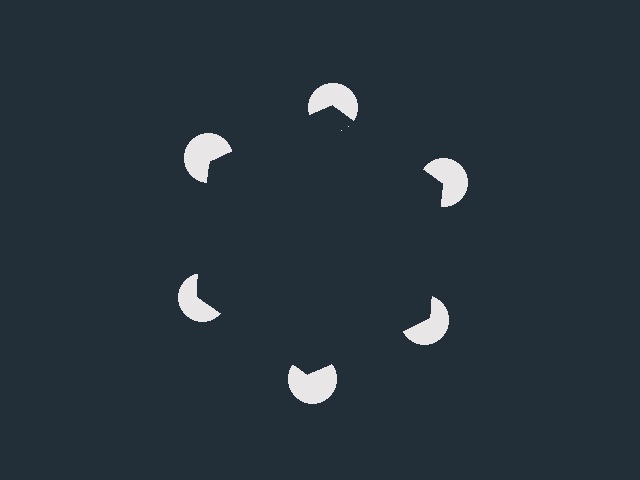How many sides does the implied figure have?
6 sides.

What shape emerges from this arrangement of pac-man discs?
An illusory hexagon — its edges are inferred from the aligned wedge cuts in the pac-man discs, not physically drawn.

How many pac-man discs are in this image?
There are 6 — one at each vertex of the illusory hexagon.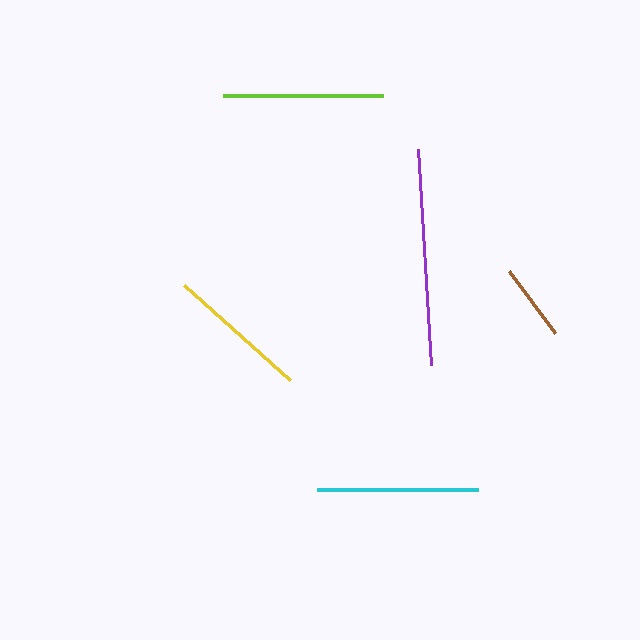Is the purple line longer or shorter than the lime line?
The purple line is longer than the lime line.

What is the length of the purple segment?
The purple segment is approximately 217 pixels long.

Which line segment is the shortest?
The brown line is the shortest at approximately 77 pixels.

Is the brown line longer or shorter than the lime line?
The lime line is longer than the brown line.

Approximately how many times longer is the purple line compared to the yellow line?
The purple line is approximately 1.5 times the length of the yellow line.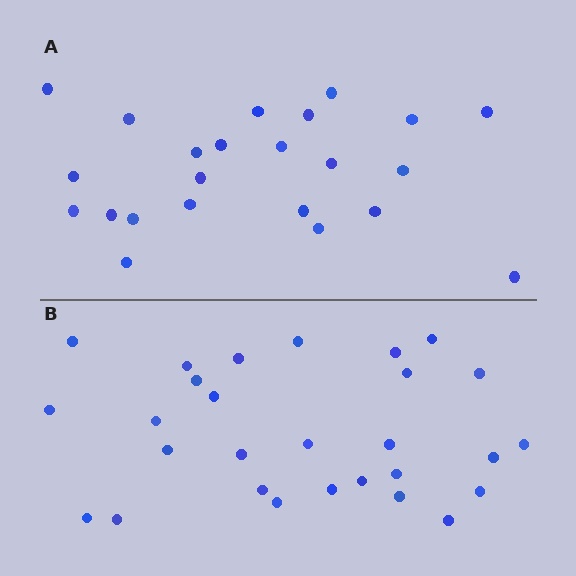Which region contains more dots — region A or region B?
Region B (the bottom region) has more dots.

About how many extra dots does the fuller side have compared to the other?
Region B has about 5 more dots than region A.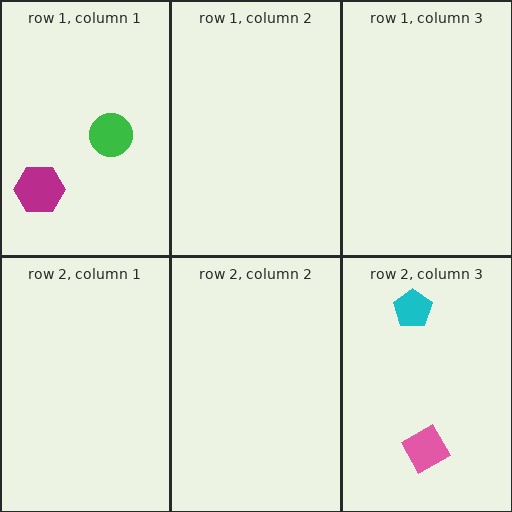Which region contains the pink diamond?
The row 2, column 3 region.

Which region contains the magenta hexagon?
The row 1, column 1 region.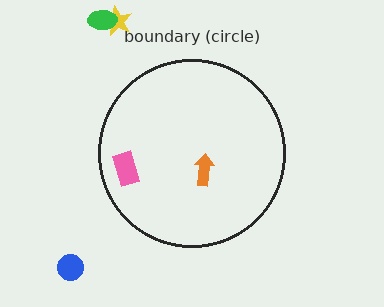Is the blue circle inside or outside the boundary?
Outside.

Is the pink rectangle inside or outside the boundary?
Inside.